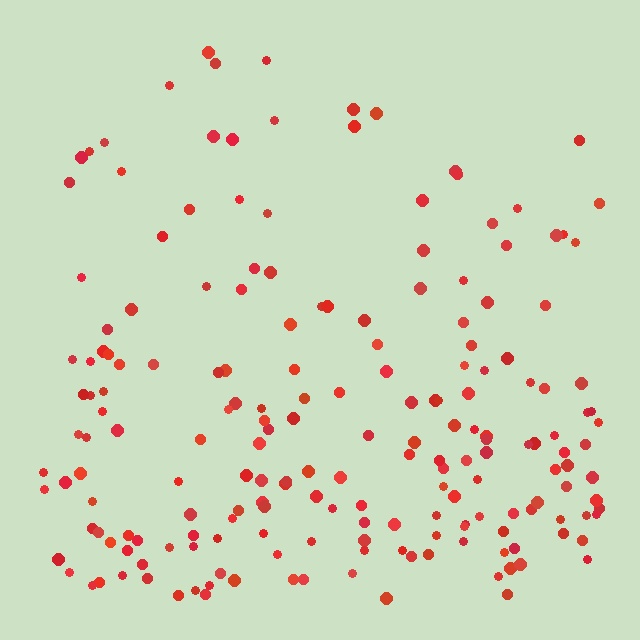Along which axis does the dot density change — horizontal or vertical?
Vertical.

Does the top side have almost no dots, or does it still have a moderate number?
Still a moderate number, just noticeably fewer than the bottom.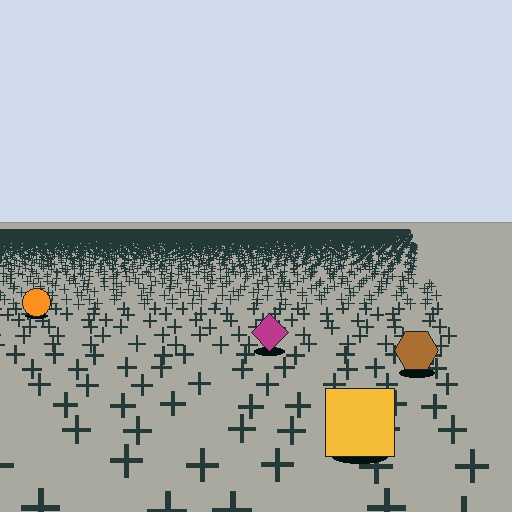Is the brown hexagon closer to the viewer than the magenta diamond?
Yes. The brown hexagon is closer — you can tell from the texture gradient: the ground texture is coarser near it.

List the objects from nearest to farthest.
From nearest to farthest: the yellow square, the brown hexagon, the magenta diamond, the orange circle.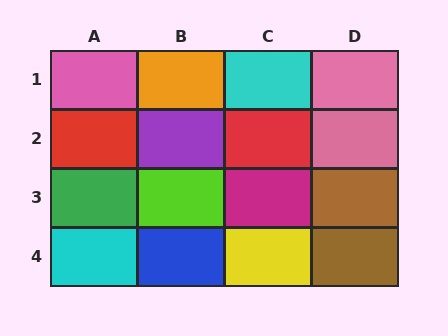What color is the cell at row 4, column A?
Cyan.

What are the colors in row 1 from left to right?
Pink, orange, cyan, pink.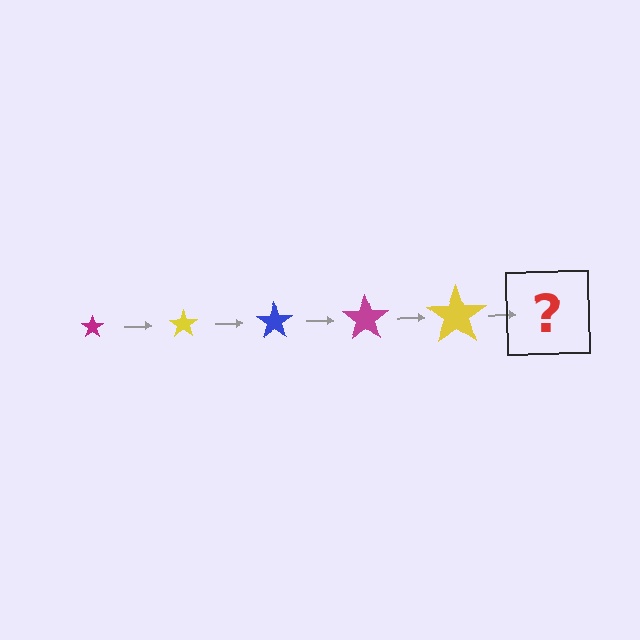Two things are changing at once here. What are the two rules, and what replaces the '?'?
The two rules are that the star grows larger each step and the color cycles through magenta, yellow, and blue. The '?' should be a blue star, larger than the previous one.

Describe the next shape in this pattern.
It should be a blue star, larger than the previous one.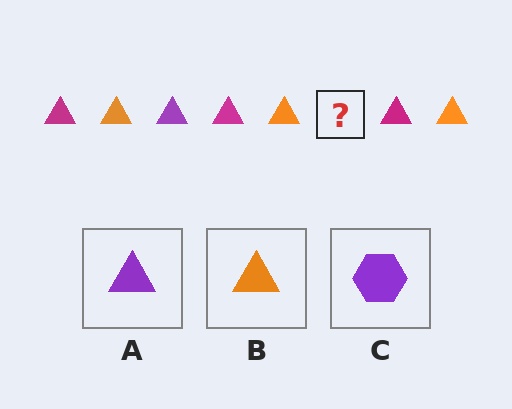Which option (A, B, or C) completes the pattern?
A.